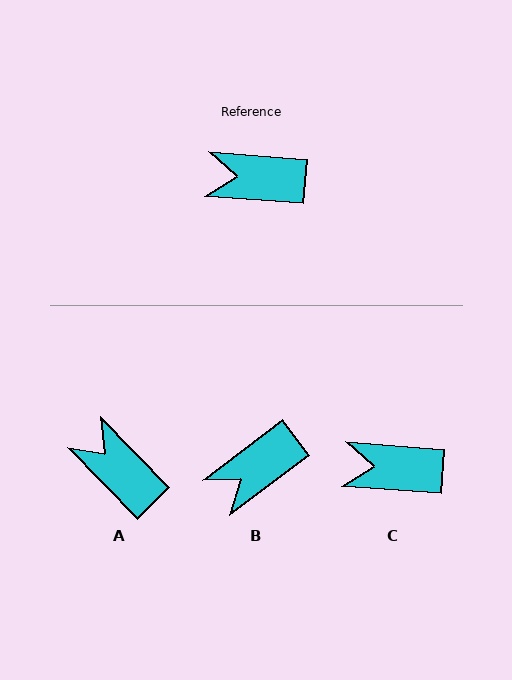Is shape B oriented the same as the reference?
No, it is off by about 42 degrees.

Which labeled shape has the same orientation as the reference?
C.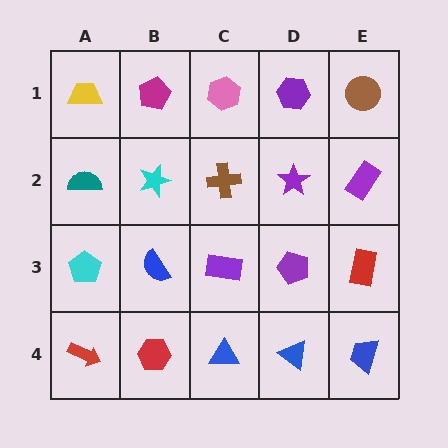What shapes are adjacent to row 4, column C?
A purple rectangle (row 3, column C), a red hexagon (row 4, column B), a blue triangle (row 4, column D).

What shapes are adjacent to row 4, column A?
A cyan pentagon (row 3, column A), a red hexagon (row 4, column B).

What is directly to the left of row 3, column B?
A cyan pentagon.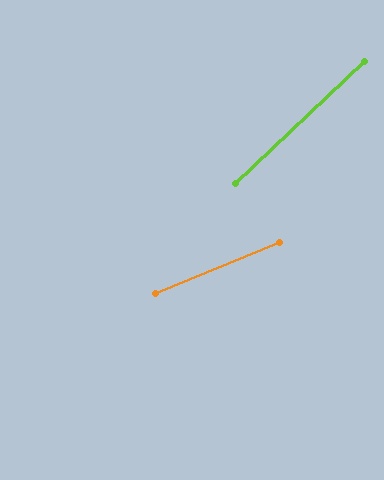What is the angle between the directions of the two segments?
Approximately 21 degrees.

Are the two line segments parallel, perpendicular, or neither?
Neither parallel nor perpendicular — they differ by about 21°.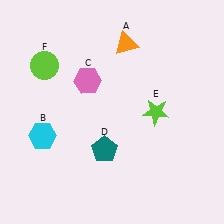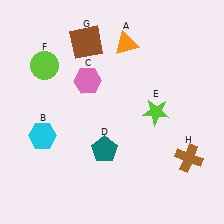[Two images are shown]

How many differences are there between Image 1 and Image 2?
There are 2 differences between the two images.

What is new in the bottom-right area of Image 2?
A brown cross (H) was added in the bottom-right area of Image 2.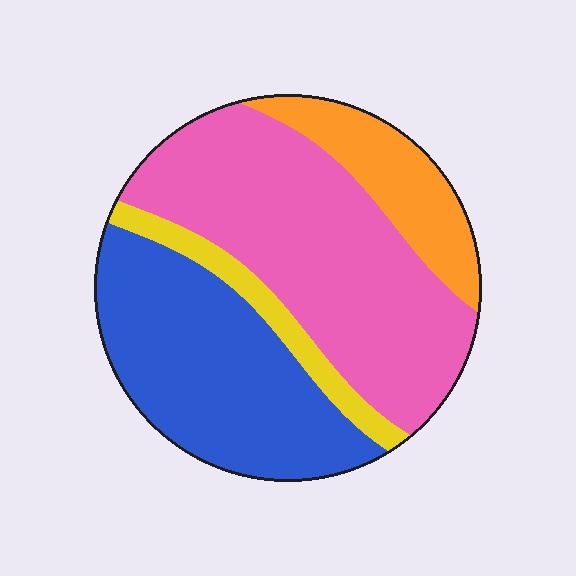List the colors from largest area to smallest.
From largest to smallest: pink, blue, orange, yellow.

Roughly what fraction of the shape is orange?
Orange covers 14% of the shape.